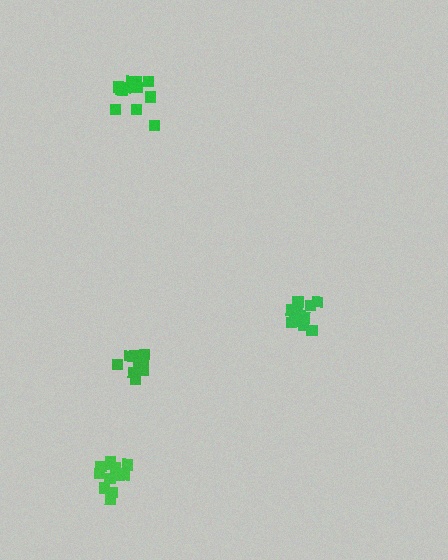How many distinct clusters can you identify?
There are 4 distinct clusters.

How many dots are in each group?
Group 1: 12 dots, Group 2: 12 dots, Group 3: 13 dots, Group 4: 12 dots (49 total).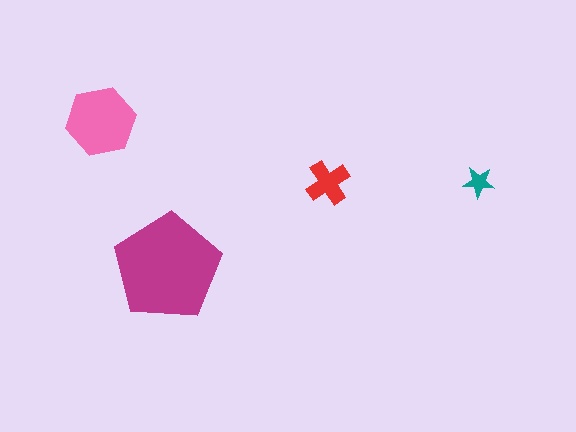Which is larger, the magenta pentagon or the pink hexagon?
The magenta pentagon.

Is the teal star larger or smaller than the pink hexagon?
Smaller.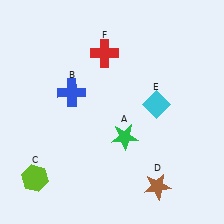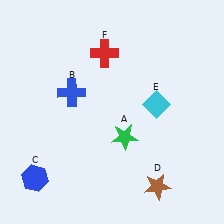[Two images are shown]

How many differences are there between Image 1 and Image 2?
There is 1 difference between the two images.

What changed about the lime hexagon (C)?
In Image 1, C is lime. In Image 2, it changed to blue.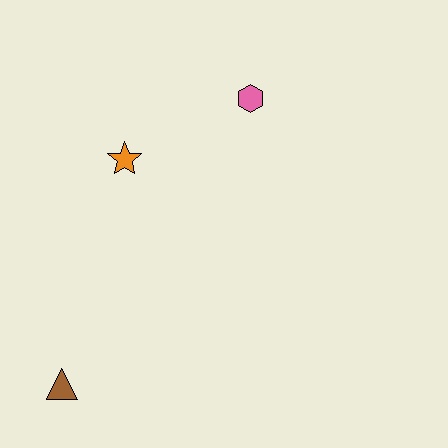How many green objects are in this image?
There are no green objects.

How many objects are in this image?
There are 3 objects.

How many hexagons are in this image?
There is 1 hexagon.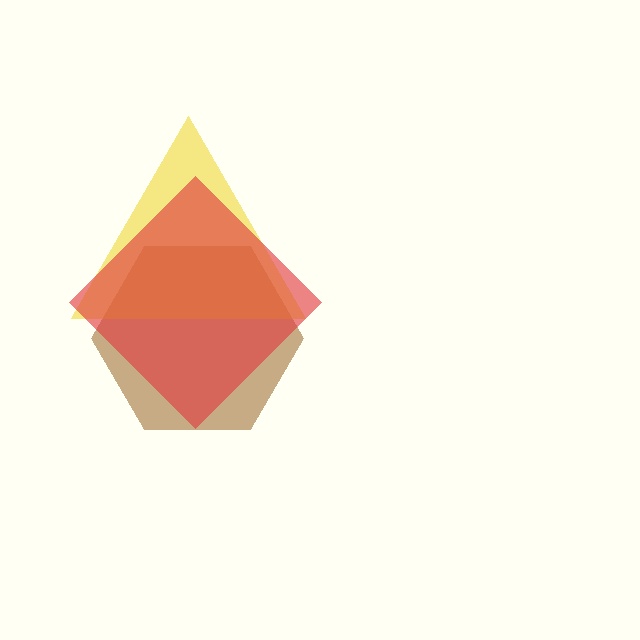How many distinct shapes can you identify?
There are 3 distinct shapes: a brown hexagon, a yellow triangle, a red diamond.